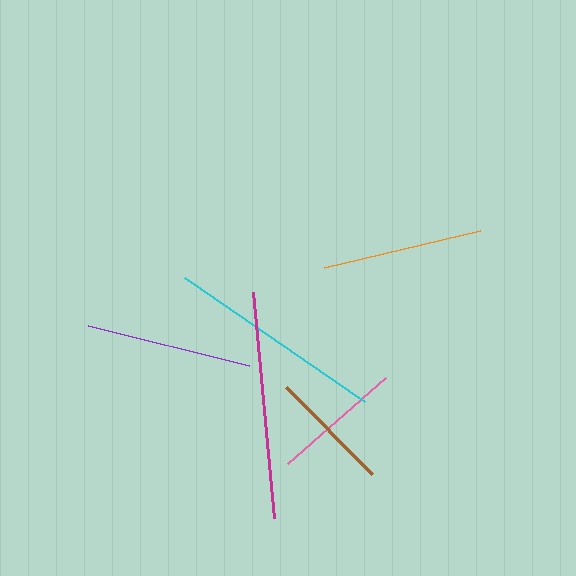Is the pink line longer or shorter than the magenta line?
The magenta line is longer than the pink line.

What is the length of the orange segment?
The orange segment is approximately 161 pixels long.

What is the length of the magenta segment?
The magenta segment is approximately 228 pixels long.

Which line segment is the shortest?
The brown line is the shortest at approximately 122 pixels.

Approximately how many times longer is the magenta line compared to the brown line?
The magenta line is approximately 1.9 times the length of the brown line.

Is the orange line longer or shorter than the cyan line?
The cyan line is longer than the orange line.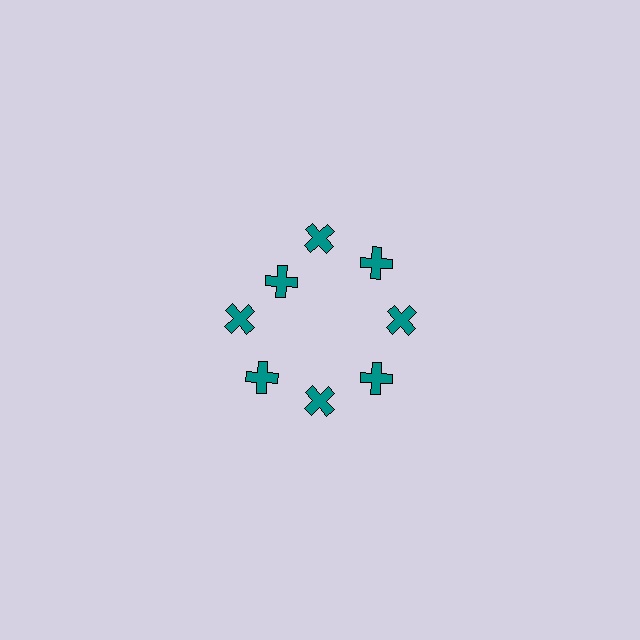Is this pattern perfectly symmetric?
No. The 8 teal crosses are arranged in a ring, but one element near the 10 o'clock position is pulled inward toward the center, breaking the 8-fold rotational symmetry.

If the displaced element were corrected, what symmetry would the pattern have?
It would have 8-fold rotational symmetry — the pattern would map onto itself every 45 degrees.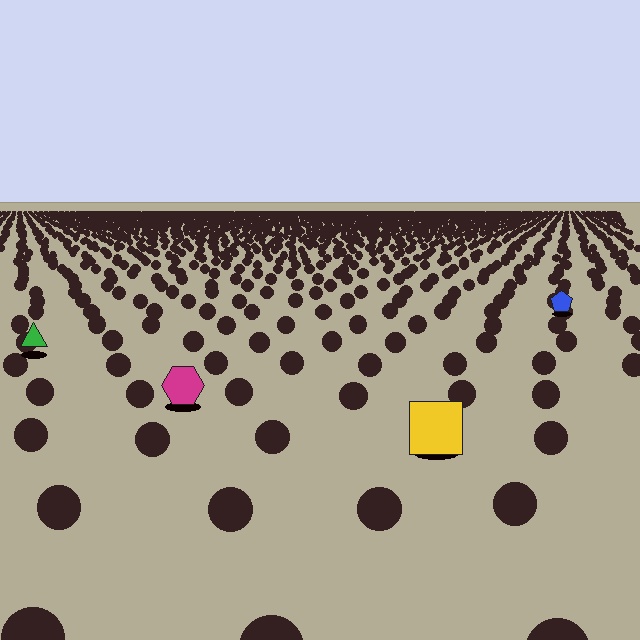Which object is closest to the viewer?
The yellow square is closest. The texture marks near it are larger and more spread out.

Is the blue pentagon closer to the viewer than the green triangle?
No. The green triangle is closer — you can tell from the texture gradient: the ground texture is coarser near it.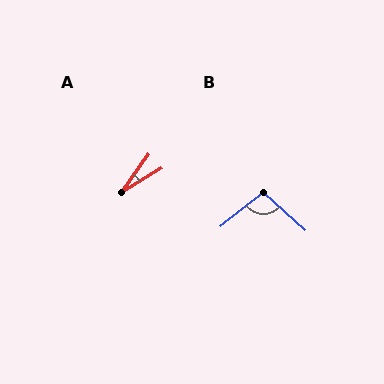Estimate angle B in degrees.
Approximately 99 degrees.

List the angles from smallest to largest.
A (23°), B (99°).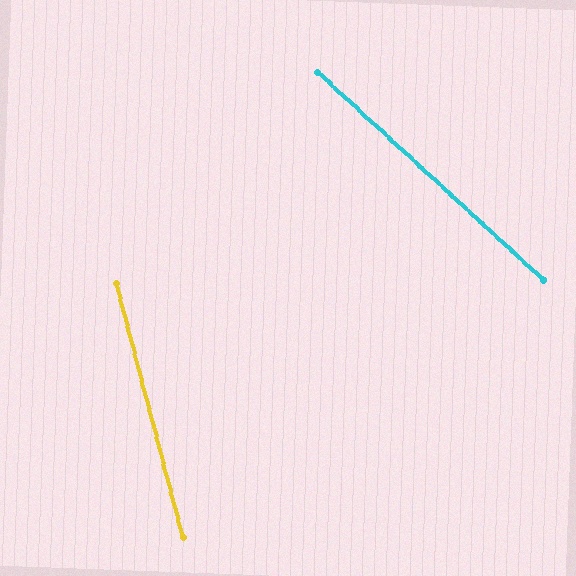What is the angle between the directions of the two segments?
Approximately 33 degrees.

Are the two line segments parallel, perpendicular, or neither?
Neither parallel nor perpendicular — they differ by about 33°.